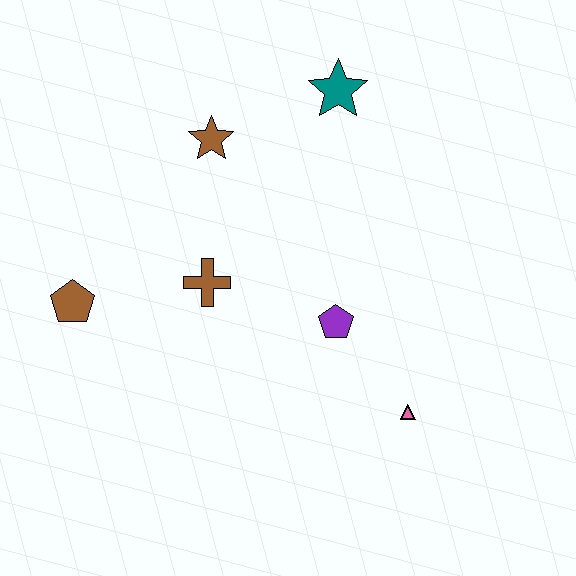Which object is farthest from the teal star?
The brown pentagon is farthest from the teal star.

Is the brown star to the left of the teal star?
Yes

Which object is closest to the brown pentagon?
The brown cross is closest to the brown pentagon.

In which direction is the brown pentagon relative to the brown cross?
The brown pentagon is to the left of the brown cross.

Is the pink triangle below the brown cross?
Yes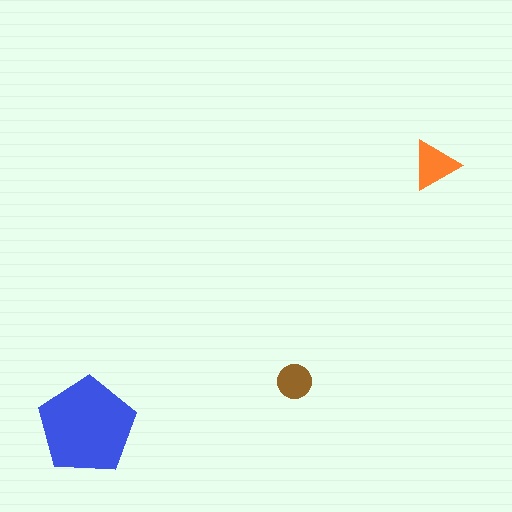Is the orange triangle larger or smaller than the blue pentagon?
Smaller.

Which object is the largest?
The blue pentagon.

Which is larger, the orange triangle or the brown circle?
The orange triangle.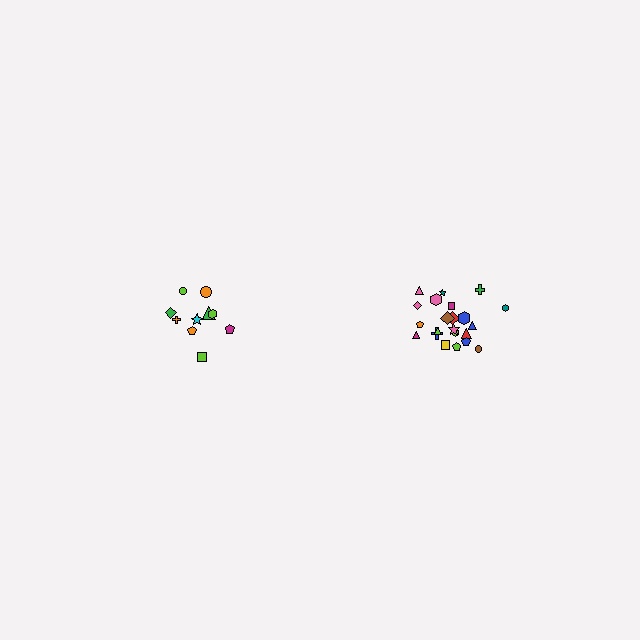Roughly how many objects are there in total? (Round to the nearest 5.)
Roughly 30 objects in total.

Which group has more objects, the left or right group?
The right group.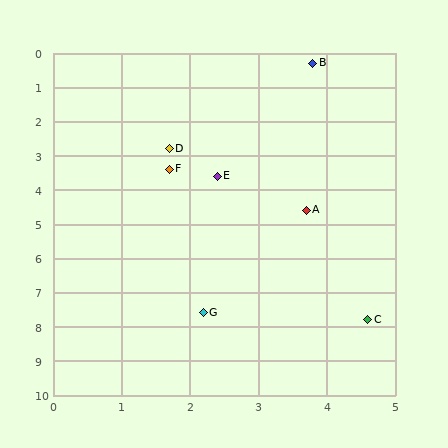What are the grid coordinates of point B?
Point B is at approximately (3.8, 0.3).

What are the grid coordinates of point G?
Point G is at approximately (2.2, 7.6).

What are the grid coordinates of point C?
Point C is at approximately (4.6, 7.8).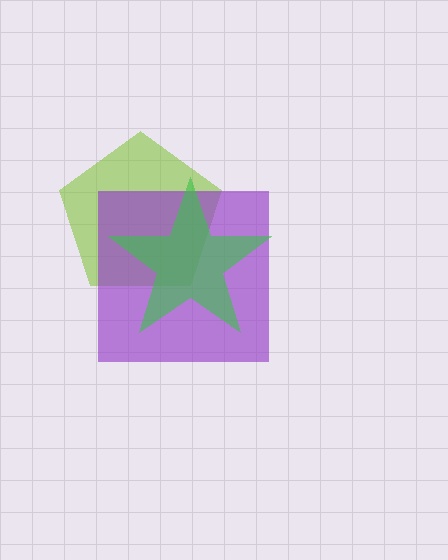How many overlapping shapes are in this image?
There are 3 overlapping shapes in the image.